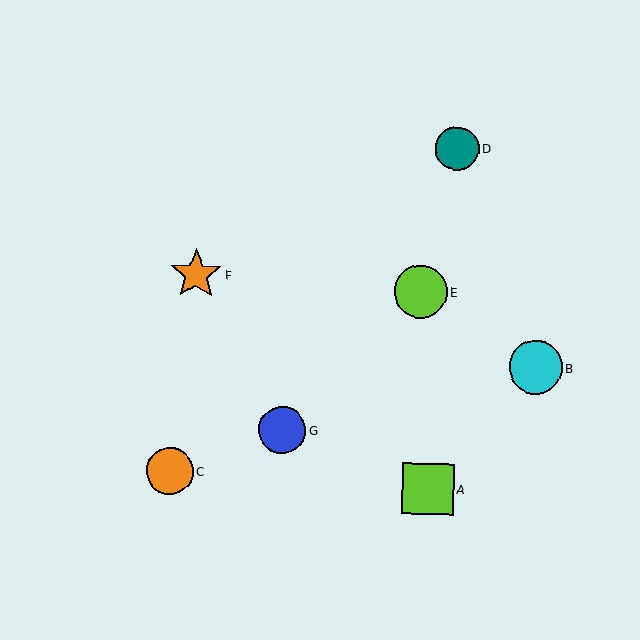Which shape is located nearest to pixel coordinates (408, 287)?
The lime circle (labeled E) at (421, 292) is nearest to that location.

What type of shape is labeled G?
Shape G is a blue circle.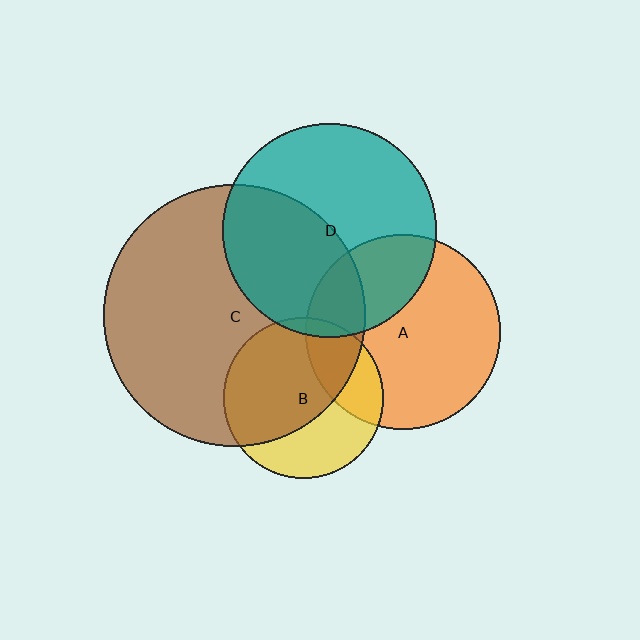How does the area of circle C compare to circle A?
Approximately 1.8 times.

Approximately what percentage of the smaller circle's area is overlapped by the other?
Approximately 25%.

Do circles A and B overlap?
Yes.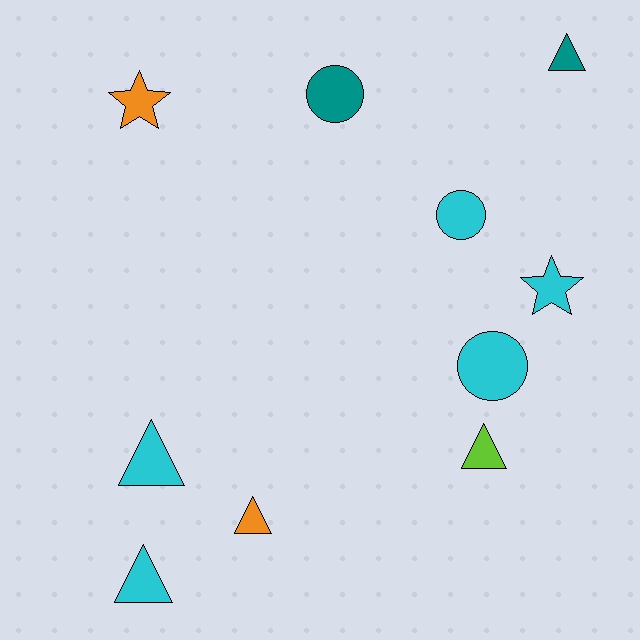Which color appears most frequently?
Cyan, with 5 objects.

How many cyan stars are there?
There is 1 cyan star.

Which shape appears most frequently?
Triangle, with 5 objects.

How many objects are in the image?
There are 10 objects.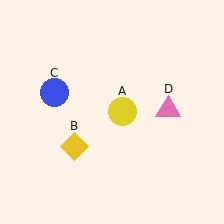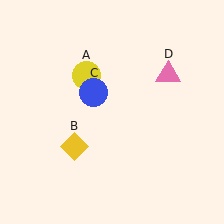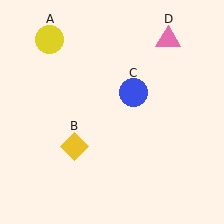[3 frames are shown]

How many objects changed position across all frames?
3 objects changed position: yellow circle (object A), blue circle (object C), pink triangle (object D).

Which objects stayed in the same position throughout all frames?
Yellow diamond (object B) remained stationary.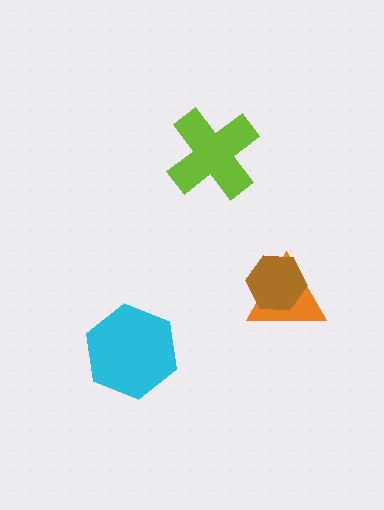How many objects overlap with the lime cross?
0 objects overlap with the lime cross.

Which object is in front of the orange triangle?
The brown hexagon is in front of the orange triangle.